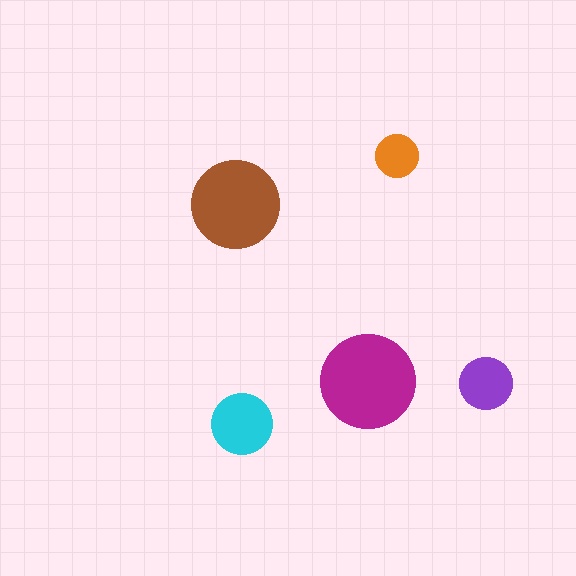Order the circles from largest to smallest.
the magenta one, the brown one, the cyan one, the purple one, the orange one.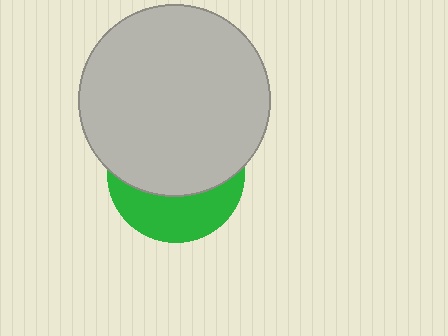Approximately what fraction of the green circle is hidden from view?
Roughly 63% of the green circle is hidden behind the light gray circle.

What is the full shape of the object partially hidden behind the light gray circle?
The partially hidden object is a green circle.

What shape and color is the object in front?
The object in front is a light gray circle.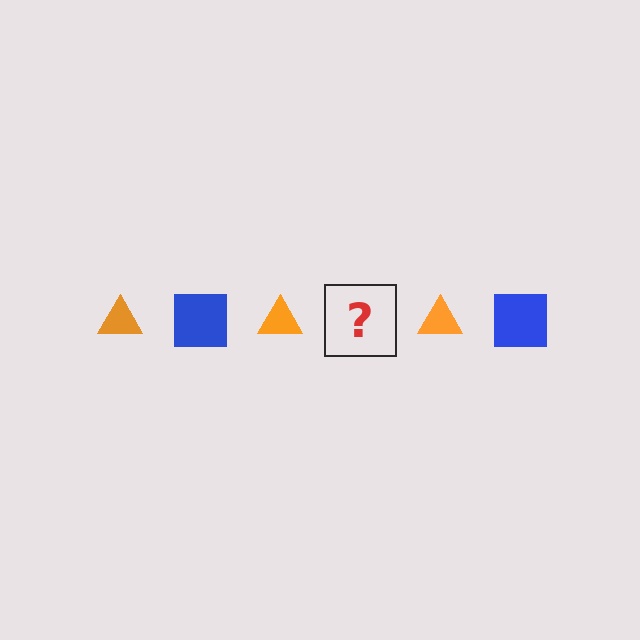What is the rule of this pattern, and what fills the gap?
The rule is that the pattern alternates between orange triangle and blue square. The gap should be filled with a blue square.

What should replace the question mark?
The question mark should be replaced with a blue square.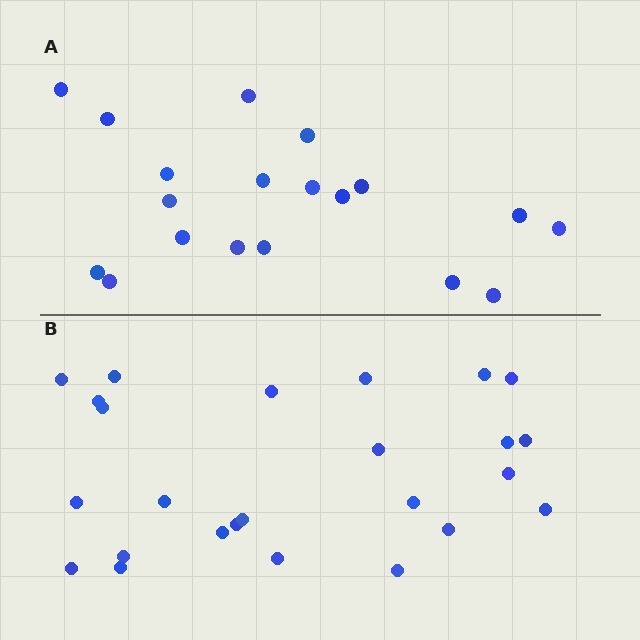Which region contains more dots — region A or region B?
Region B (the bottom region) has more dots.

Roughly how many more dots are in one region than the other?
Region B has about 6 more dots than region A.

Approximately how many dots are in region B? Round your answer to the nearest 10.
About 20 dots. (The exact count is 25, which rounds to 20.)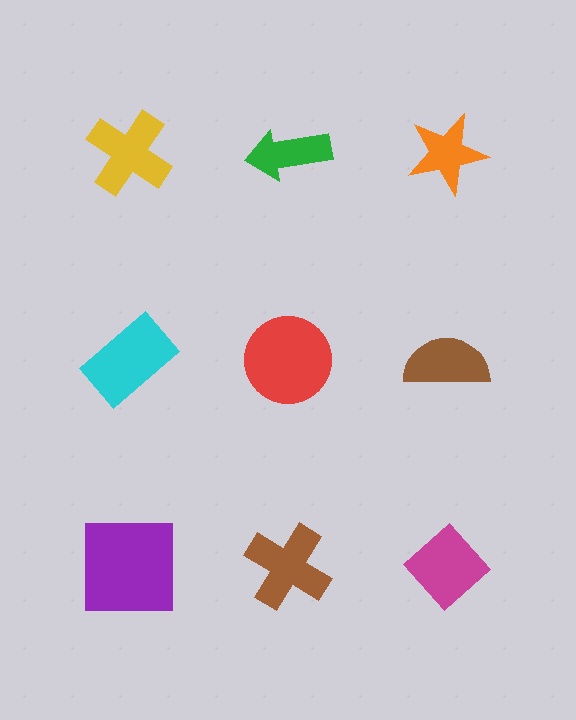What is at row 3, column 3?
A magenta diamond.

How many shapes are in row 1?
3 shapes.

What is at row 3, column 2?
A brown cross.